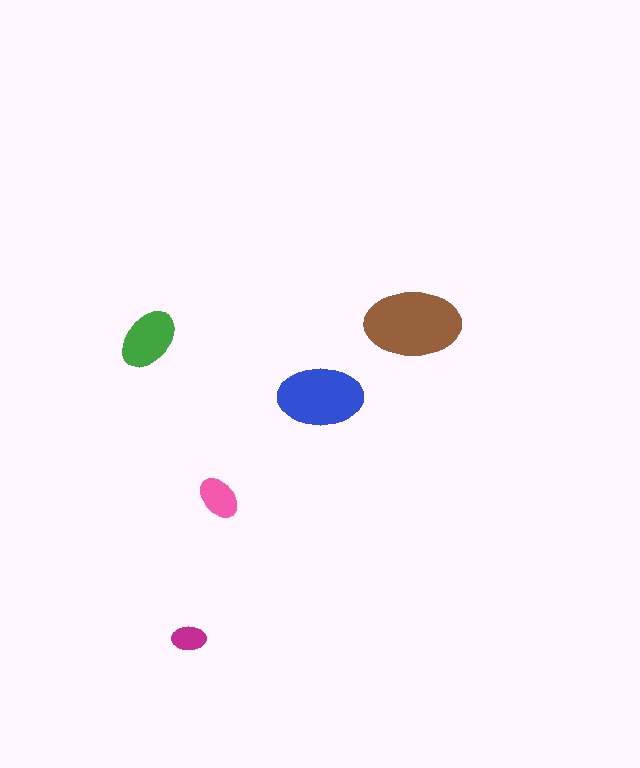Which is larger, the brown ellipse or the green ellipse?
The brown one.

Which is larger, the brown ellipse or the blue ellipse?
The brown one.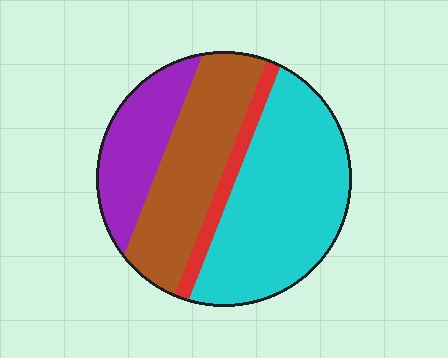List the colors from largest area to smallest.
From largest to smallest: cyan, brown, purple, red.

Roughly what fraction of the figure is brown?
Brown covers about 30% of the figure.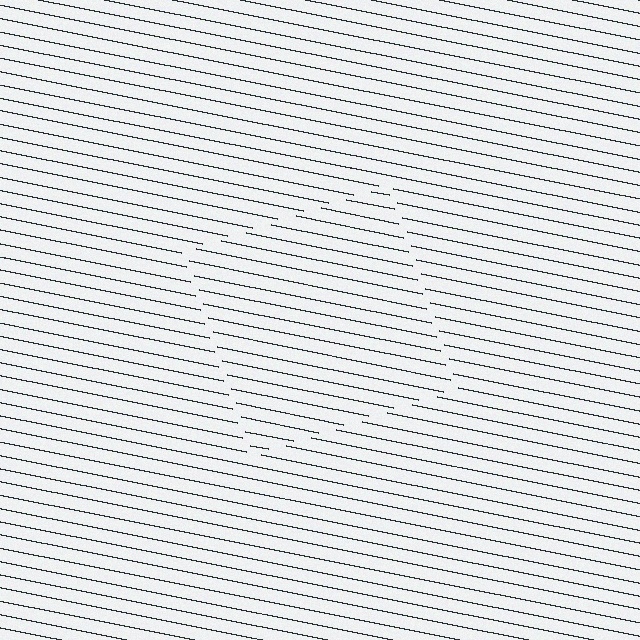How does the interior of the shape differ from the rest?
The interior of the shape contains the same grating, shifted by half a period — the contour is defined by the phase discontinuity where line-ends from the inner and outer gratings abut.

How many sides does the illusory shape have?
4 sides — the line-ends trace a square.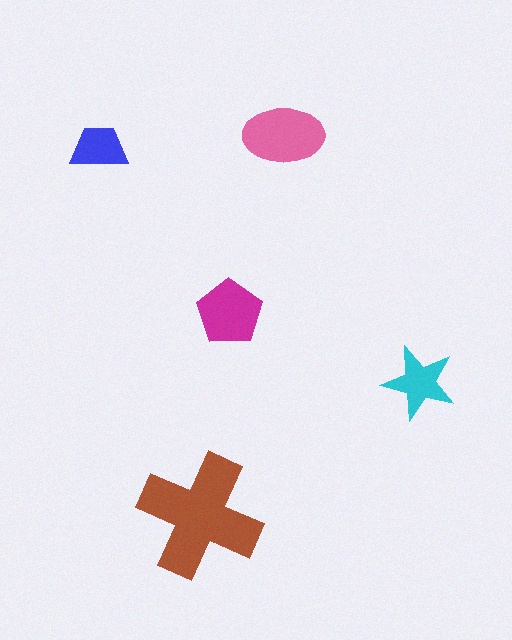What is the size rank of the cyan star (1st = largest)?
4th.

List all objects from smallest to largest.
The blue trapezoid, the cyan star, the magenta pentagon, the pink ellipse, the brown cross.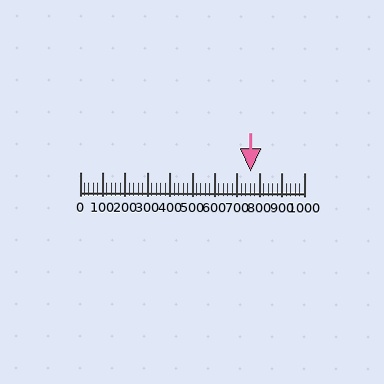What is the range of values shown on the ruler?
The ruler shows values from 0 to 1000.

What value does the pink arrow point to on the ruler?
The pink arrow points to approximately 760.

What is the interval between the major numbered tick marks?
The major tick marks are spaced 100 units apart.